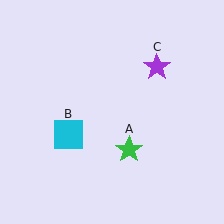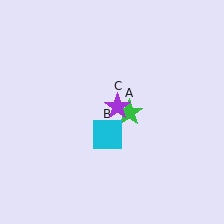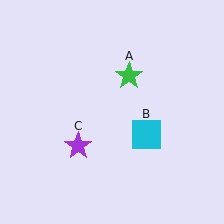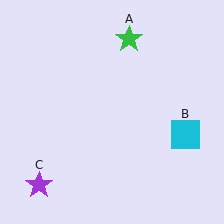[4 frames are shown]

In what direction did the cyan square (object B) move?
The cyan square (object B) moved right.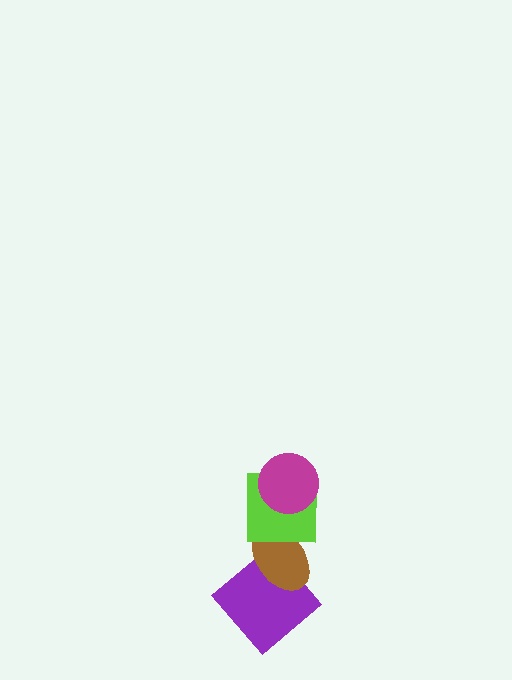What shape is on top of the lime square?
The magenta circle is on top of the lime square.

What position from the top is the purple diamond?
The purple diamond is 4th from the top.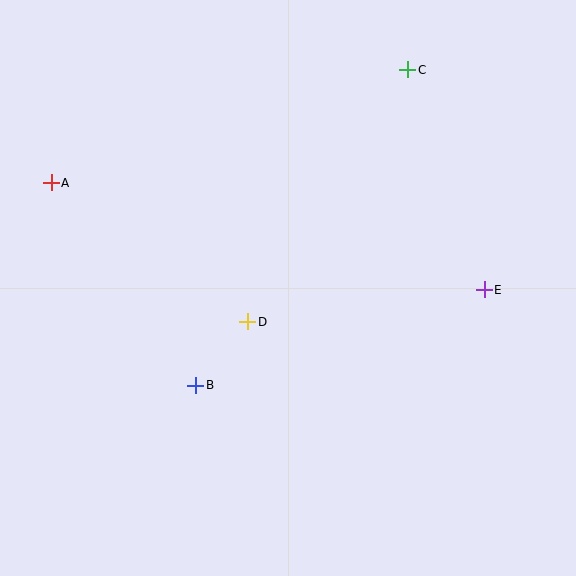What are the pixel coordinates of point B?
Point B is at (196, 385).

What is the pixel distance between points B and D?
The distance between B and D is 82 pixels.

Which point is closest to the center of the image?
Point D at (248, 322) is closest to the center.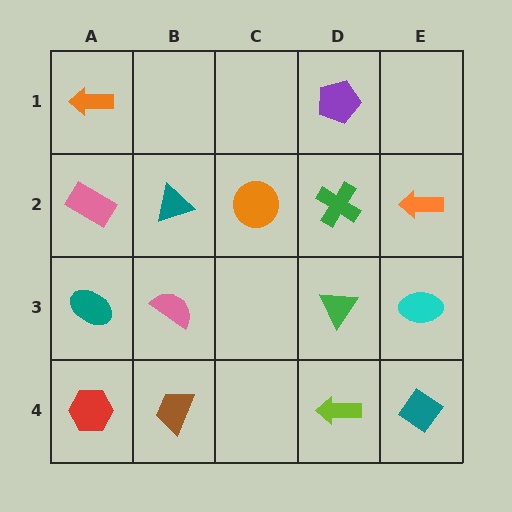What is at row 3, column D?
A green triangle.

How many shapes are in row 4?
4 shapes.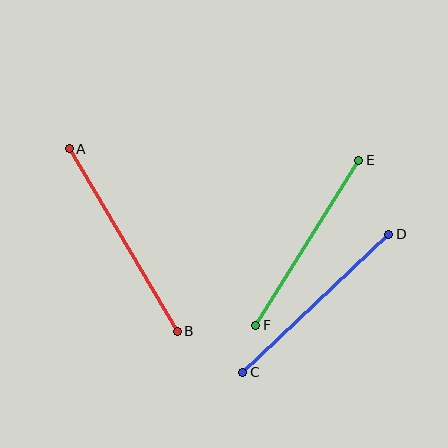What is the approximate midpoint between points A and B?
The midpoint is at approximately (123, 240) pixels.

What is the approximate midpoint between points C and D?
The midpoint is at approximately (316, 303) pixels.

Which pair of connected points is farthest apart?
Points A and B are farthest apart.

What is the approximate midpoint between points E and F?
The midpoint is at approximately (307, 243) pixels.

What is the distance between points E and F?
The distance is approximately 194 pixels.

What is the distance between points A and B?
The distance is approximately 212 pixels.